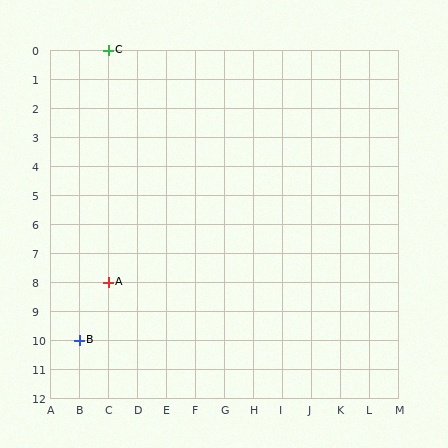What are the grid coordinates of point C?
Point C is at grid coordinates (C, 0).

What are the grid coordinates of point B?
Point B is at grid coordinates (B, 10).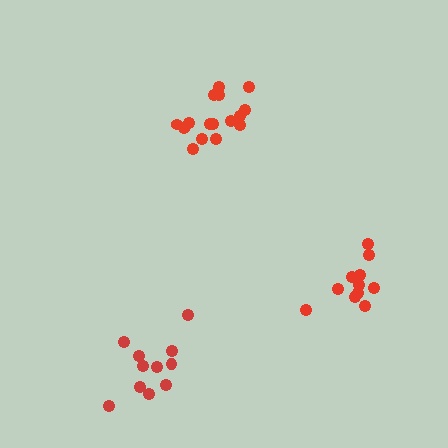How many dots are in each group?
Group 1: 17 dots, Group 2: 11 dots, Group 3: 11 dots (39 total).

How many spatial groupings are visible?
There are 3 spatial groupings.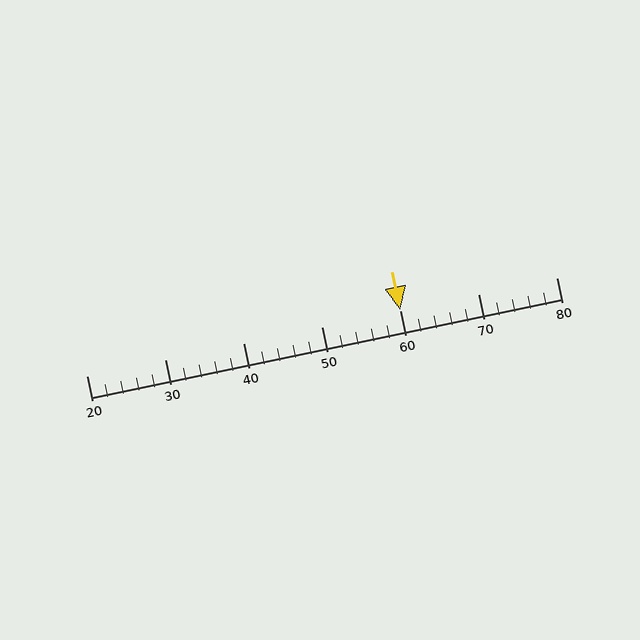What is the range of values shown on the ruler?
The ruler shows values from 20 to 80.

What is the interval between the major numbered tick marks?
The major tick marks are spaced 10 units apart.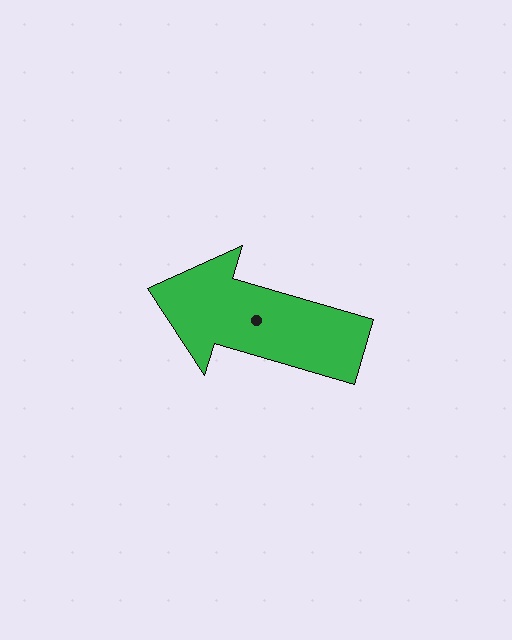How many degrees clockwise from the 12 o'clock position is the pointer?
Approximately 286 degrees.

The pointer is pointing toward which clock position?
Roughly 10 o'clock.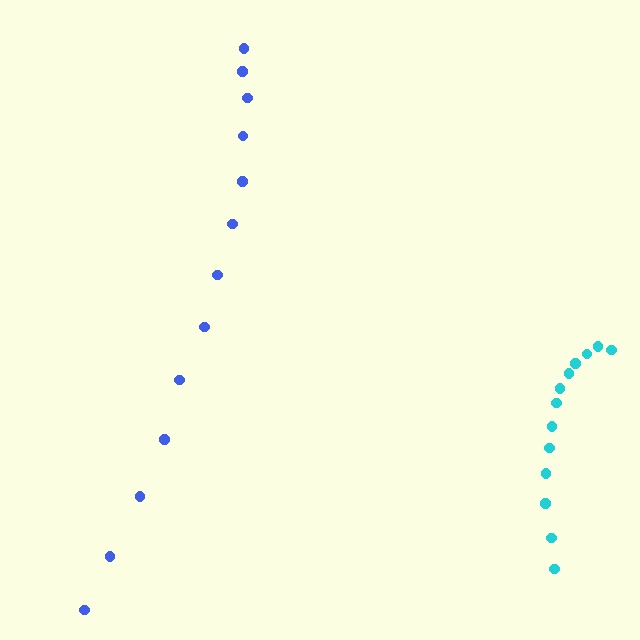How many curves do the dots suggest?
There are 2 distinct paths.